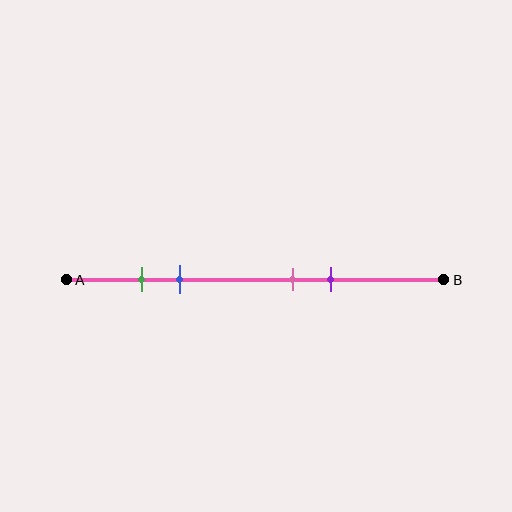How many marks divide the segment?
There are 4 marks dividing the segment.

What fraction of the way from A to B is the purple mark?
The purple mark is approximately 70% (0.7) of the way from A to B.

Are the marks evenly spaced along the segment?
No, the marks are not evenly spaced.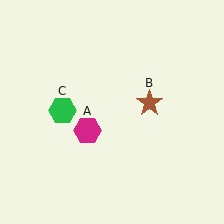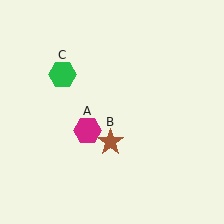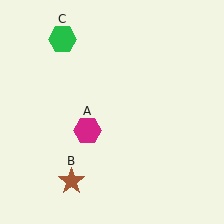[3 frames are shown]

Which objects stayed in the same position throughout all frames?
Magenta hexagon (object A) remained stationary.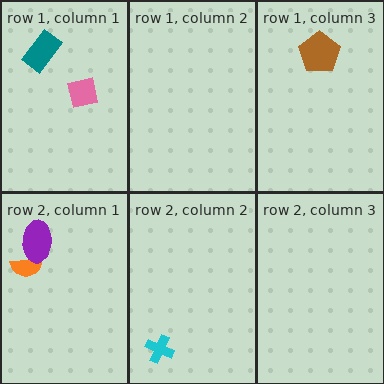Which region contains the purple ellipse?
The row 2, column 1 region.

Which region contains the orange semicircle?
The row 2, column 1 region.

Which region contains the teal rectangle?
The row 1, column 1 region.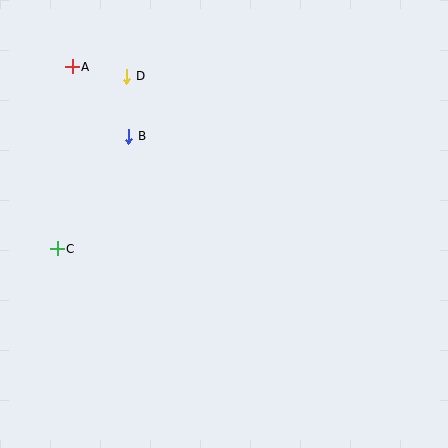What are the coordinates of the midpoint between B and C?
The midpoint between B and C is at (93, 193).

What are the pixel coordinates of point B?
Point B is at (129, 136).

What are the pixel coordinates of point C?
Point C is at (57, 249).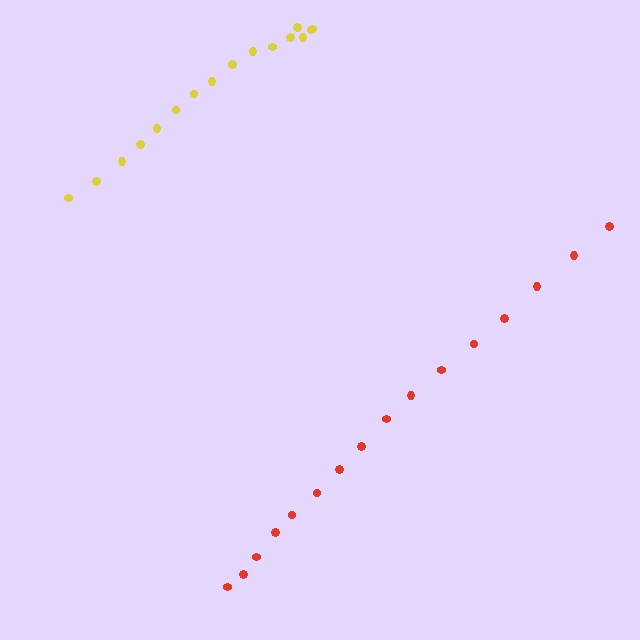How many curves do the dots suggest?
There are 2 distinct paths.